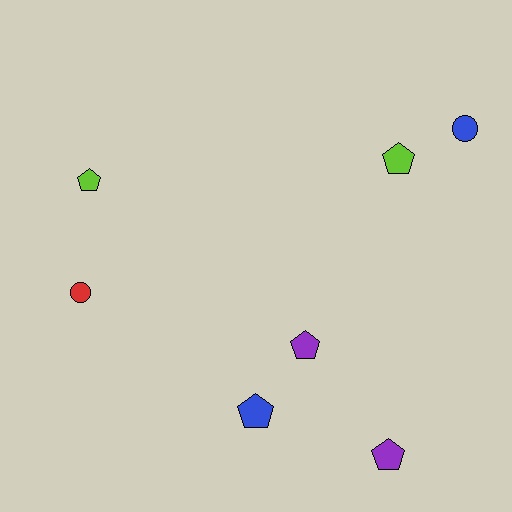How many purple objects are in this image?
There are 2 purple objects.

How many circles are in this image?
There are 2 circles.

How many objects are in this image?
There are 7 objects.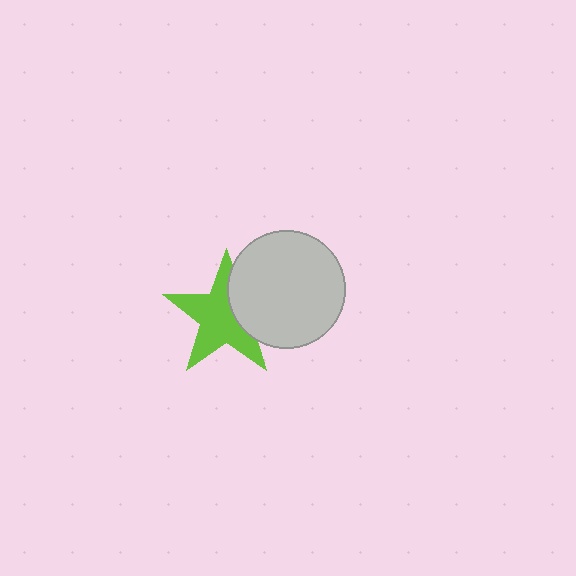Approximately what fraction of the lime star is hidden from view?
Roughly 30% of the lime star is hidden behind the light gray circle.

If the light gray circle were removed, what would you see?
You would see the complete lime star.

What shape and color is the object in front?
The object in front is a light gray circle.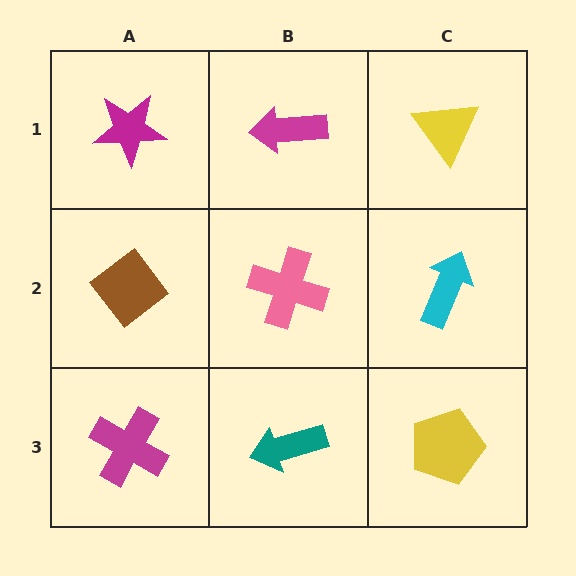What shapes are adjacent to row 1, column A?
A brown diamond (row 2, column A), a magenta arrow (row 1, column B).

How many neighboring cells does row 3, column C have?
2.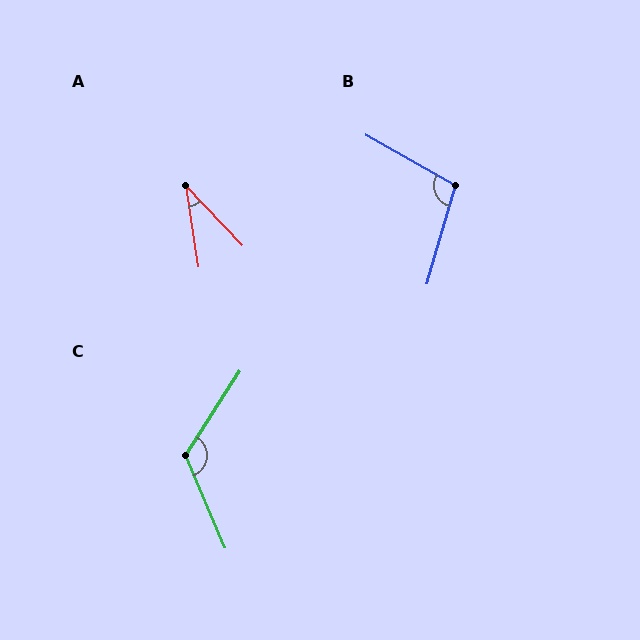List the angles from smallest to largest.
A (35°), B (103°), C (124°).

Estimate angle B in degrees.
Approximately 103 degrees.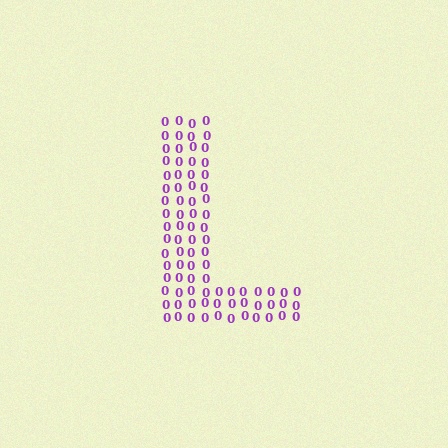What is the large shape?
The large shape is the letter L.